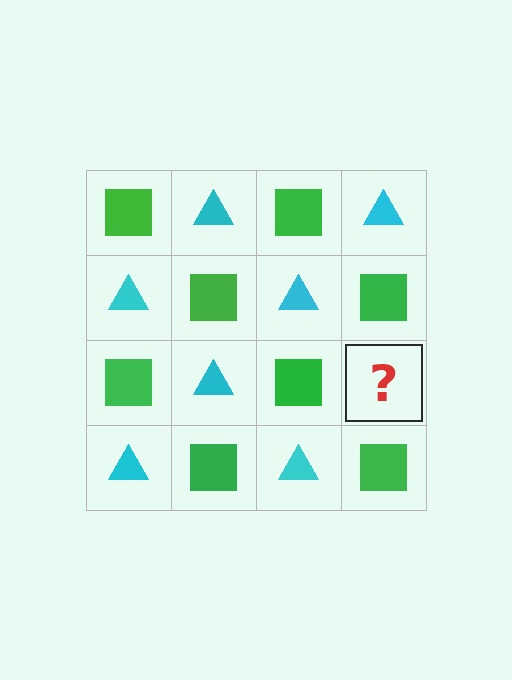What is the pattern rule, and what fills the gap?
The rule is that it alternates green square and cyan triangle in a checkerboard pattern. The gap should be filled with a cyan triangle.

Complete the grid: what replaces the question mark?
The question mark should be replaced with a cyan triangle.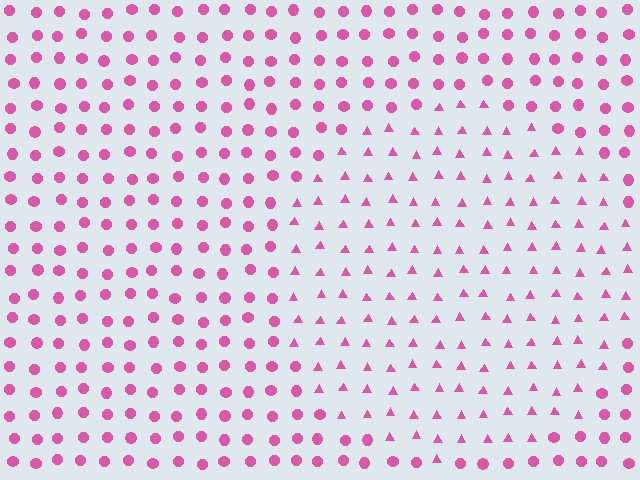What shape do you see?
I see a circle.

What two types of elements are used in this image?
The image uses triangles inside the circle region and circles outside it.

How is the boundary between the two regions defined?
The boundary is defined by a change in element shape: triangles inside vs. circles outside. All elements share the same color and spacing.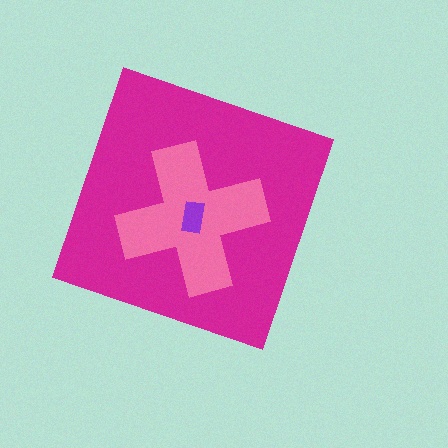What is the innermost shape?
The purple rectangle.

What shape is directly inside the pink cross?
The purple rectangle.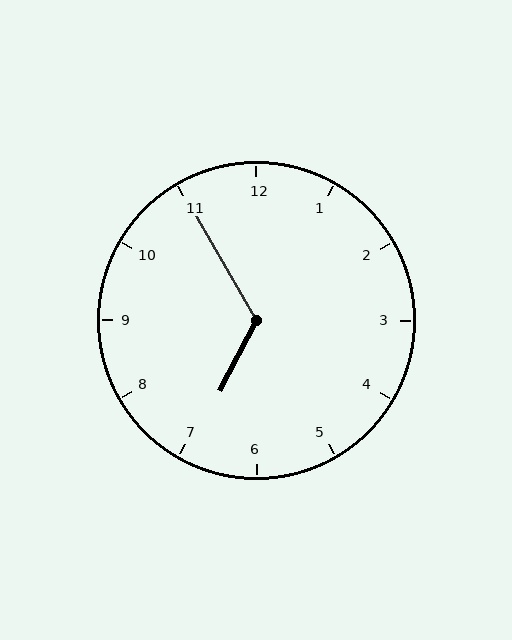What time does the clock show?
6:55.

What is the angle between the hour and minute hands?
Approximately 122 degrees.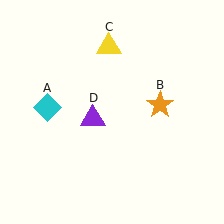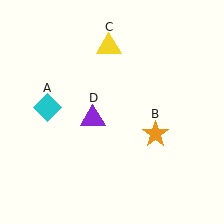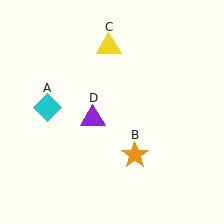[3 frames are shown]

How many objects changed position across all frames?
1 object changed position: orange star (object B).